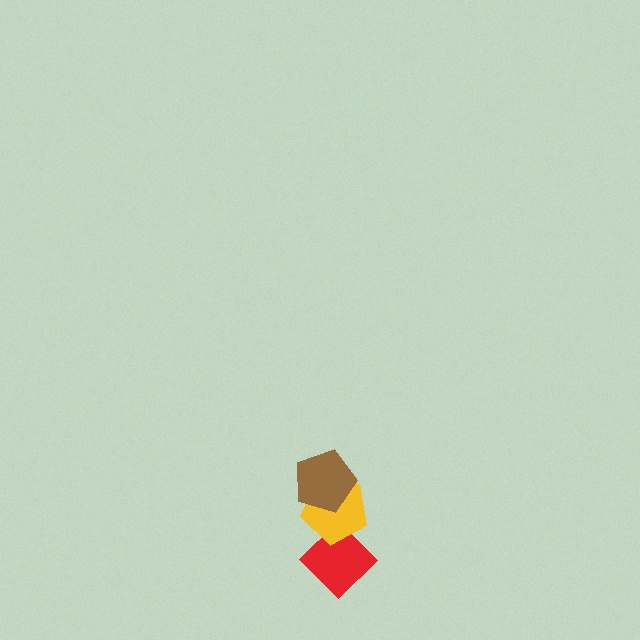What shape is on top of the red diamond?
The yellow pentagon is on top of the red diamond.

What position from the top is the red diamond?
The red diamond is 3rd from the top.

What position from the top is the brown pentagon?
The brown pentagon is 1st from the top.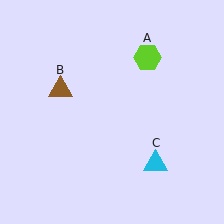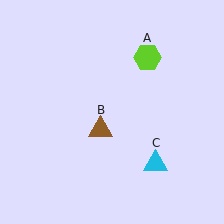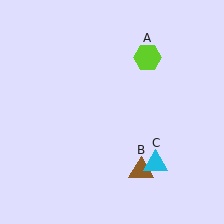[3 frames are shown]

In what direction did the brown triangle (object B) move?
The brown triangle (object B) moved down and to the right.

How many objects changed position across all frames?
1 object changed position: brown triangle (object B).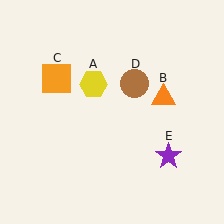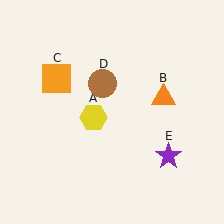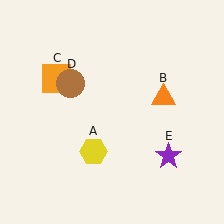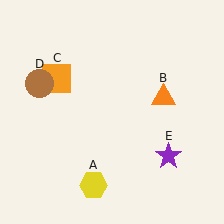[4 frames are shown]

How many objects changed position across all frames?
2 objects changed position: yellow hexagon (object A), brown circle (object D).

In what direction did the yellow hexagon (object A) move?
The yellow hexagon (object A) moved down.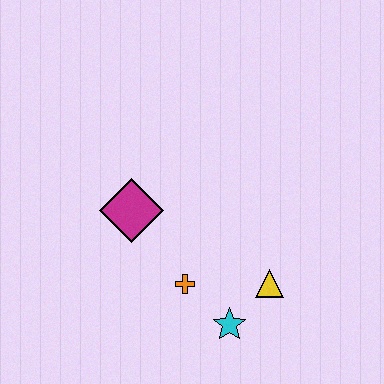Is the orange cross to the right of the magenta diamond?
Yes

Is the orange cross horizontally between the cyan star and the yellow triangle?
No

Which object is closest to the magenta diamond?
The orange cross is closest to the magenta diamond.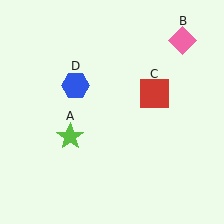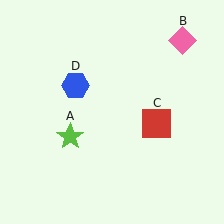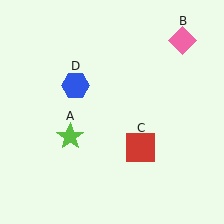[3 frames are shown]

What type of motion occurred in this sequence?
The red square (object C) rotated clockwise around the center of the scene.